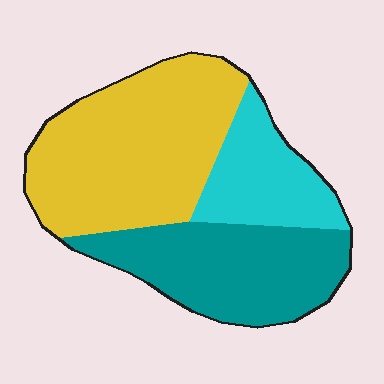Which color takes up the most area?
Yellow, at roughly 45%.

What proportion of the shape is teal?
Teal takes up about one third (1/3) of the shape.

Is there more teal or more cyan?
Teal.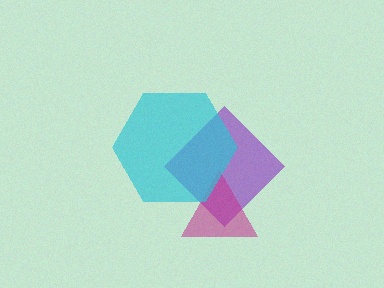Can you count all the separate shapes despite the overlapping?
Yes, there are 3 separate shapes.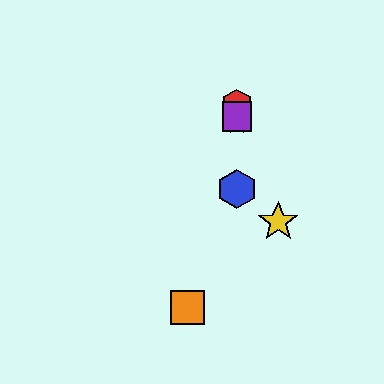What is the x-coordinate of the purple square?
The purple square is at x≈237.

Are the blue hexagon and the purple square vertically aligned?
Yes, both are at x≈237.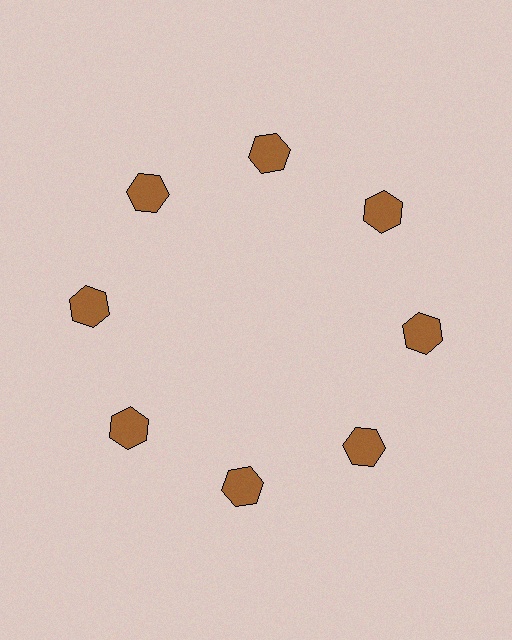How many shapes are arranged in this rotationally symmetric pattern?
There are 8 shapes, arranged in 8 groups of 1.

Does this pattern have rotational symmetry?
Yes, this pattern has 8-fold rotational symmetry. It looks the same after rotating 45 degrees around the center.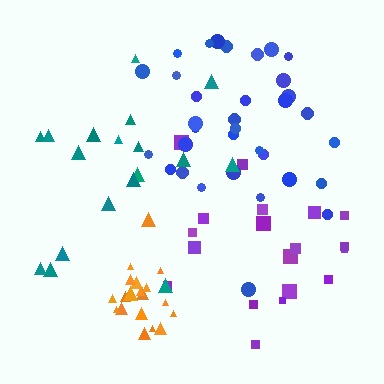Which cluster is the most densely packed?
Orange.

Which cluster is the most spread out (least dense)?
Purple.